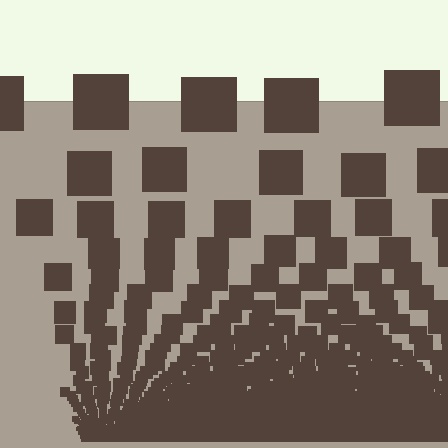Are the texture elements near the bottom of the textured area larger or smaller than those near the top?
Smaller. The gradient is inverted — elements near the bottom are smaller and denser.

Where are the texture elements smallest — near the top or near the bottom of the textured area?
Near the bottom.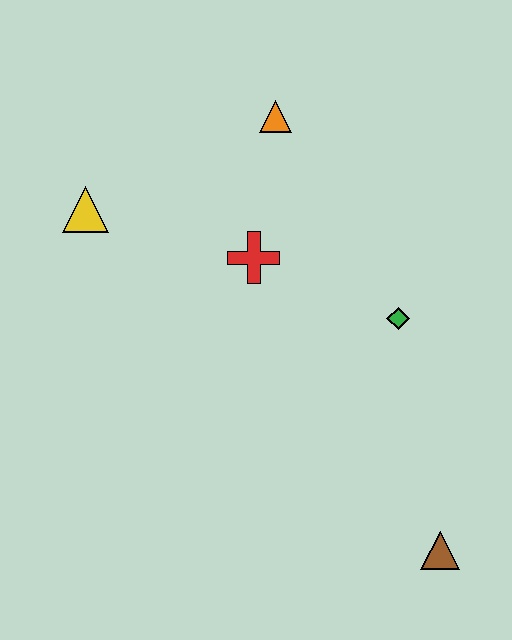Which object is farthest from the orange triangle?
The brown triangle is farthest from the orange triangle.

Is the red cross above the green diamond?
Yes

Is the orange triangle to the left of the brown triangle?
Yes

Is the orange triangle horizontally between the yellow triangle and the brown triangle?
Yes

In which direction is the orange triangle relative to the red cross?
The orange triangle is above the red cross.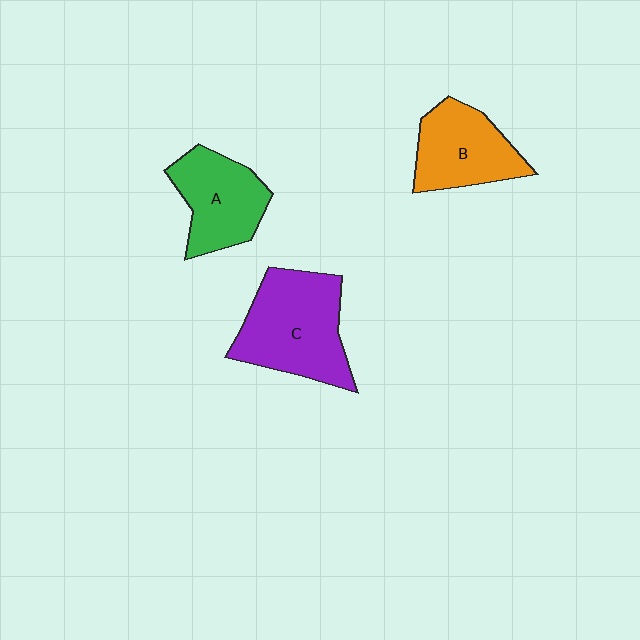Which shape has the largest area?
Shape C (purple).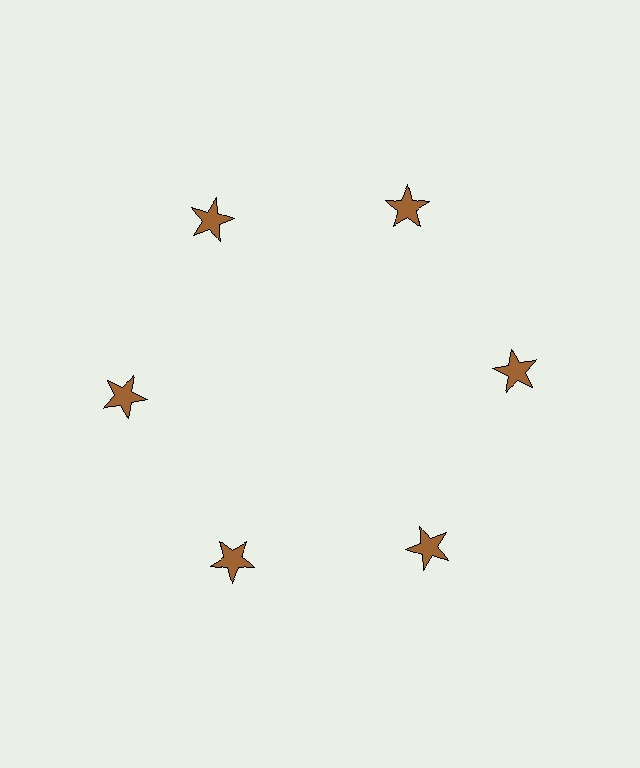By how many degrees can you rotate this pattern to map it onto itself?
The pattern maps onto itself every 60 degrees of rotation.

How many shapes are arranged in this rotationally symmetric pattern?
There are 6 shapes, arranged in 6 groups of 1.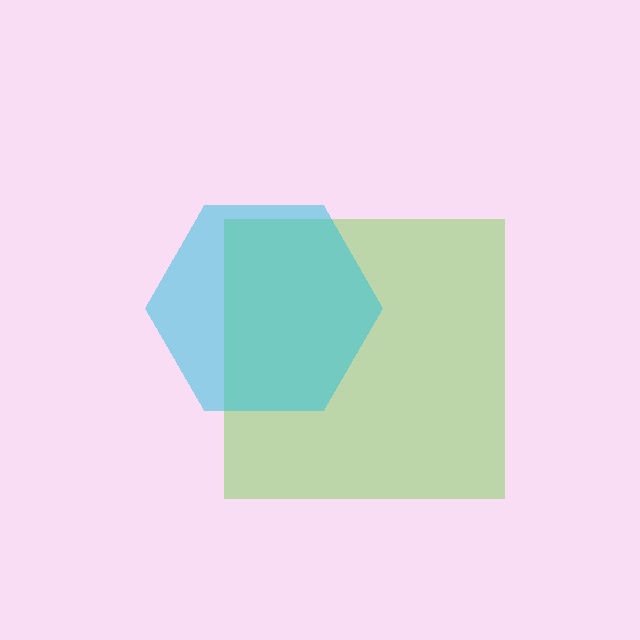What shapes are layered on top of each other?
The layered shapes are: a lime square, a cyan hexagon.